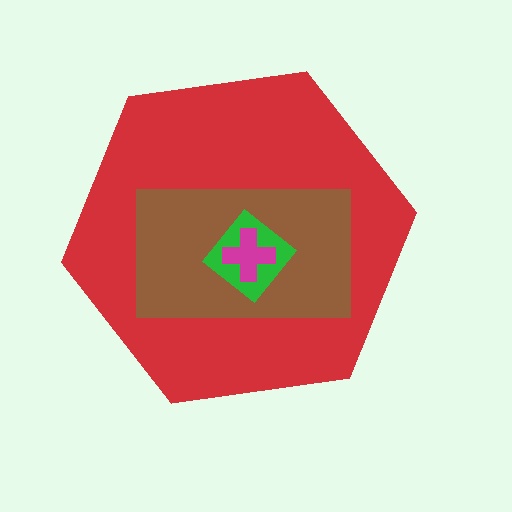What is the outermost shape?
The red hexagon.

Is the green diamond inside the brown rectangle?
Yes.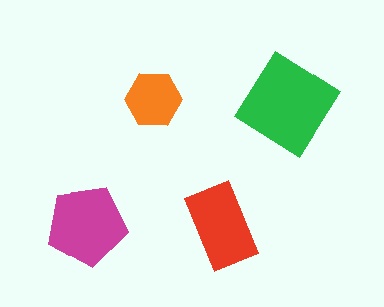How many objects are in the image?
There are 4 objects in the image.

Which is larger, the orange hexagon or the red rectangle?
The red rectangle.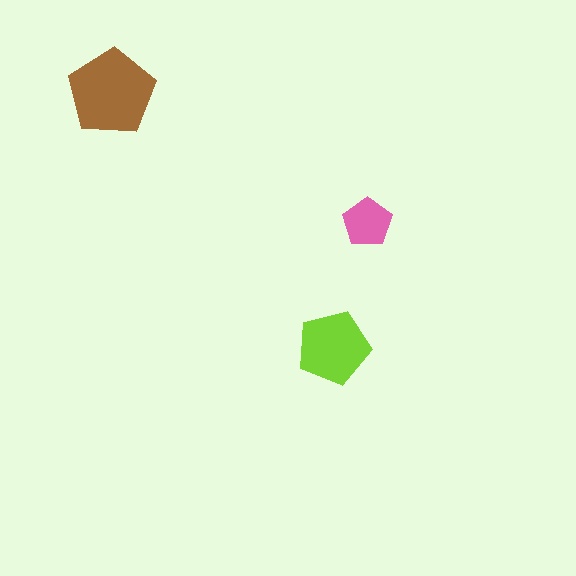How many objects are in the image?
There are 3 objects in the image.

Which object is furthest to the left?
The brown pentagon is leftmost.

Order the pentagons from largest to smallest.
the brown one, the lime one, the pink one.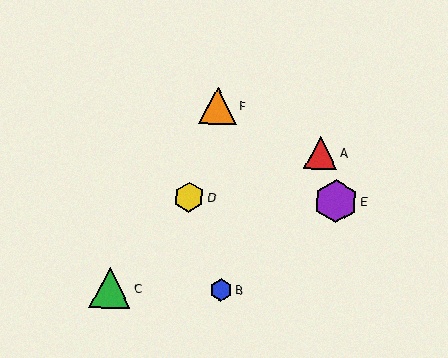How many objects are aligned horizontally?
2 objects (D, E) are aligned horizontally.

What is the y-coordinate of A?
Object A is at y≈153.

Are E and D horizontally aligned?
Yes, both are at y≈201.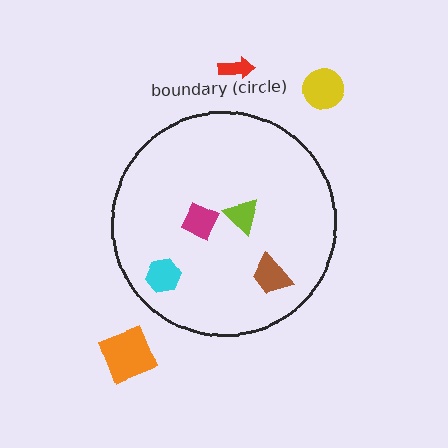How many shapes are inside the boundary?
4 inside, 3 outside.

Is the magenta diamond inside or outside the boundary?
Inside.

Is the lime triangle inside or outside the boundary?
Inside.